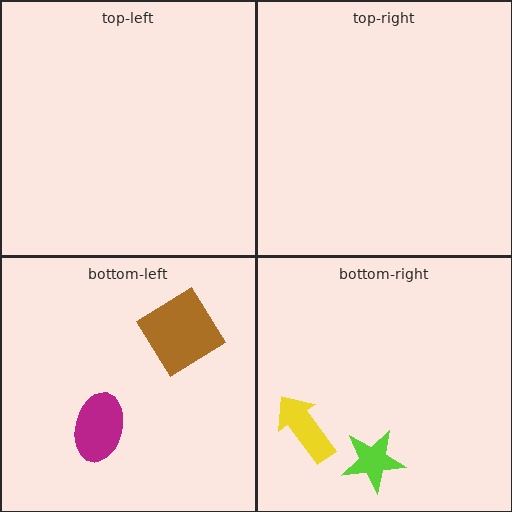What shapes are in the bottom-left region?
The magenta ellipse, the brown diamond.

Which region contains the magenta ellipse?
The bottom-left region.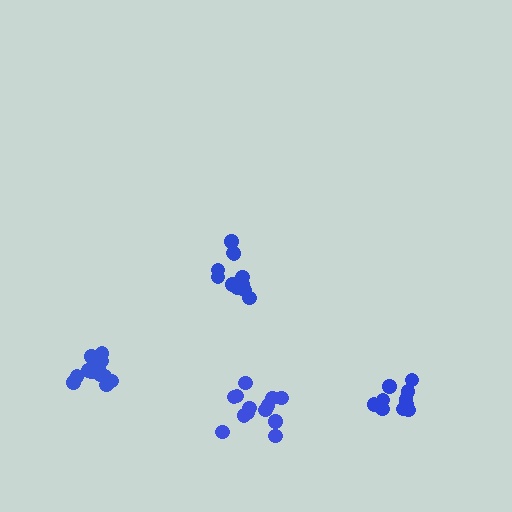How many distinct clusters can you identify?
There are 4 distinct clusters.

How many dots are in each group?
Group 1: 11 dots, Group 2: 13 dots, Group 3: 10 dots, Group 4: 15 dots (49 total).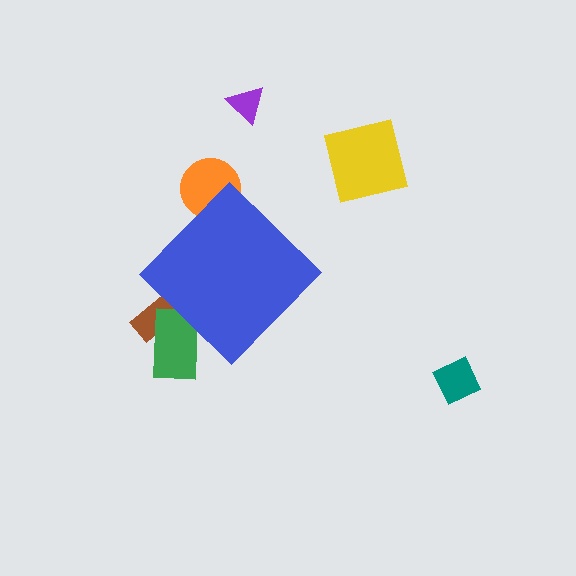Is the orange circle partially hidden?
Yes, the orange circle is partially hidden behind the blue diamond.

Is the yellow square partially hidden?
No, the yellow square is fully visible.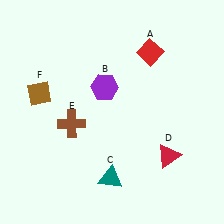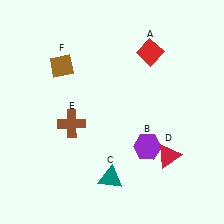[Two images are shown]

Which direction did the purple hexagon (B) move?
The purple hexagon (B) moved down.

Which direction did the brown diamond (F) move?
The brown diamond (F) moved up.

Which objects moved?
The objects that moved are: the purple hexagon (B), the brown diamond (F).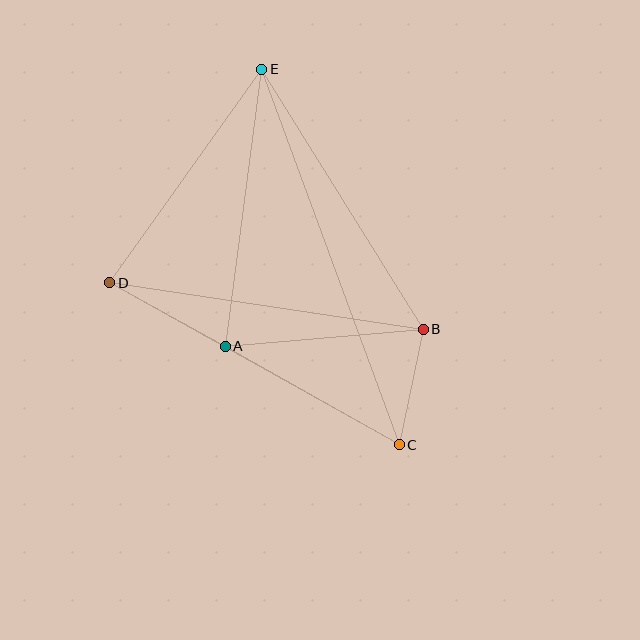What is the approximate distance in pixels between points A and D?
The distance between A and D is approximately 132 pixels.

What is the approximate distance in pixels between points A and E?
The distance between A and E is approximately 280 pixels.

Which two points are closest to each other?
Points B and C are closest to each other.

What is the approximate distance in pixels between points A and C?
The distance between A and C is approximately 200 pixels.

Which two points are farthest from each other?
Points C and E are farthest from each other.